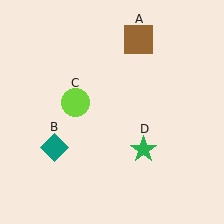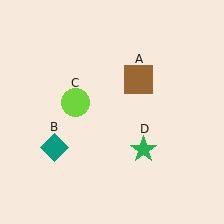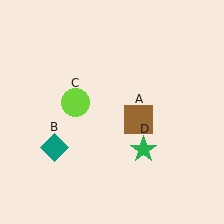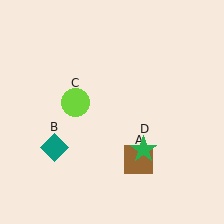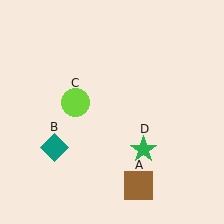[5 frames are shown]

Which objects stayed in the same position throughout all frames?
Teal diamond (object B) and lime circle (object C) and green star (object D) remained stationary.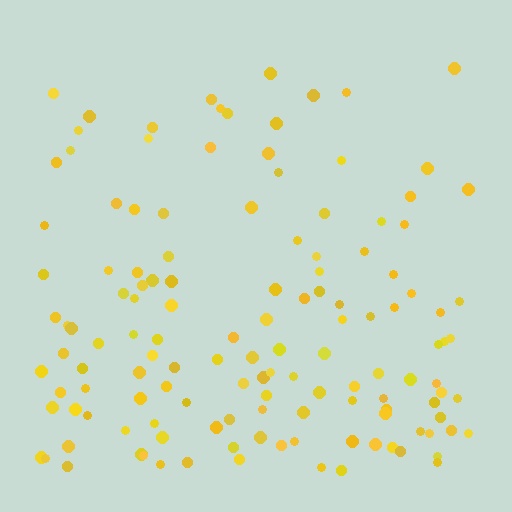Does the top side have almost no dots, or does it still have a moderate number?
Still a moderate number, just noticeably fewer than the bottom.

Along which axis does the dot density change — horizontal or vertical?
Vertical.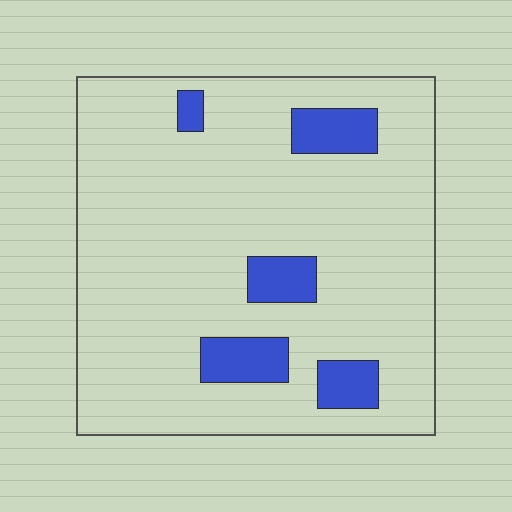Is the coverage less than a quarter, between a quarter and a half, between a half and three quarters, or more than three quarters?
Less than a quarter.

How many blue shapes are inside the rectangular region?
5.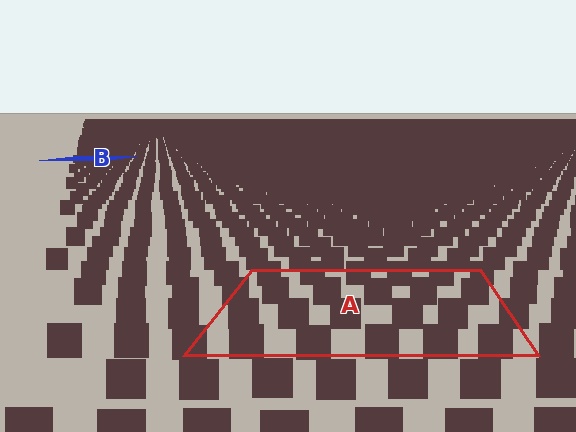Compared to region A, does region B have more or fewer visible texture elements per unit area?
Region B has more texture elements per unit area — they are packed more densely because it is farther away.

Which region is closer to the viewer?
Region A is closer. The texture elements there are larger and more spread out.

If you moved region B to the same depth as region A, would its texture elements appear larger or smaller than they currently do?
They would appear larger. At a closer depth, the same texture elements are projected at a bigger on-screen size.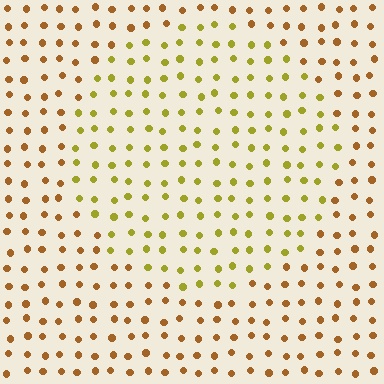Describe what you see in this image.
The image is filled with small brown elements in a uniform arrangement. A circle-shaped region is visible where the elements are tinted to a slightly different hue, forming a subtle color boundary.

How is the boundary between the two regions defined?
The boundary is defined purely by a slight shift in hue (about 33 degrees). Spacing, size, and orientation are identical on both sides.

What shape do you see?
I see a circle.